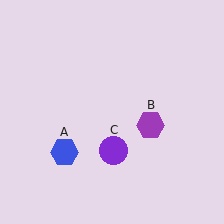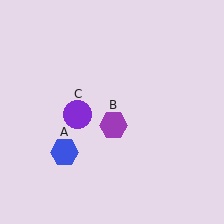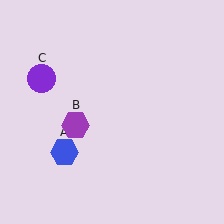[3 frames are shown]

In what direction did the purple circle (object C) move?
The purple circle (object C) moved up and to the left.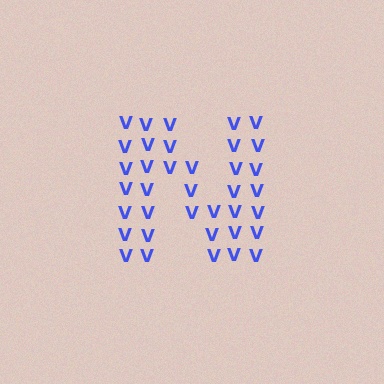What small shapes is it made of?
It is made of small letter V's.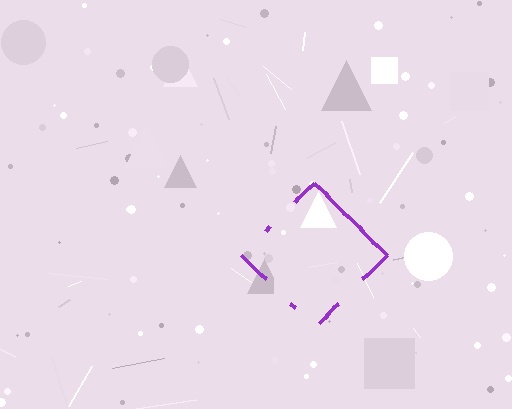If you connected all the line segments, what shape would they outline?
They would outline a diamond.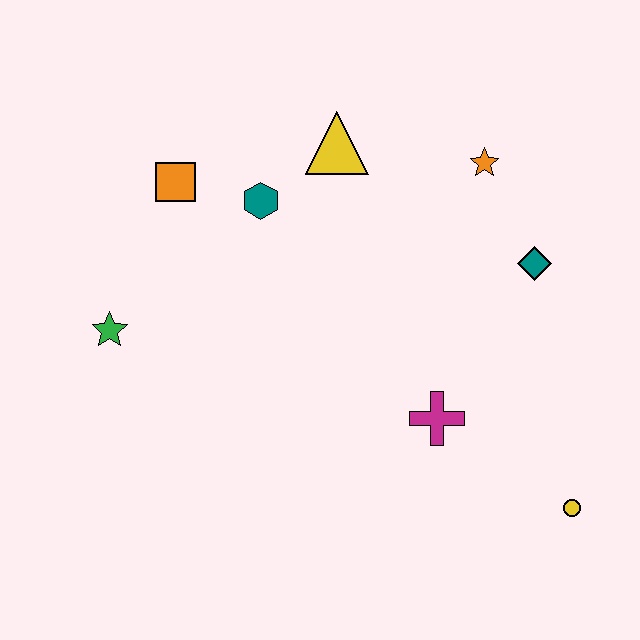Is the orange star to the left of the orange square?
No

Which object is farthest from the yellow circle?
The orange square is farthest from the yellow circle.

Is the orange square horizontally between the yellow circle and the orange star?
No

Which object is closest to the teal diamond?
The orange star is closest to the teal diamond.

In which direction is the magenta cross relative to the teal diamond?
The magenta cross is below the teal diamond.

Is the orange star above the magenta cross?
Yes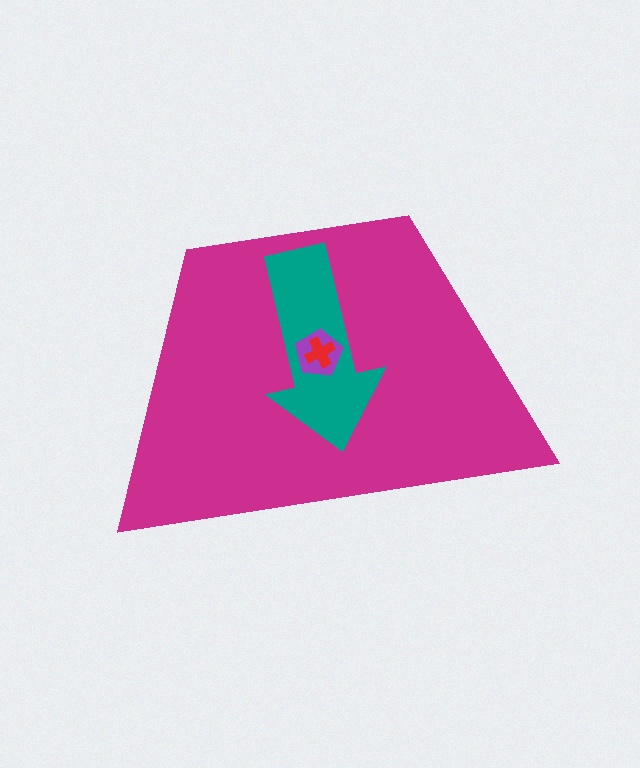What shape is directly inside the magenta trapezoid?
The teal arrow.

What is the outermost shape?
The magenta trapezoid.